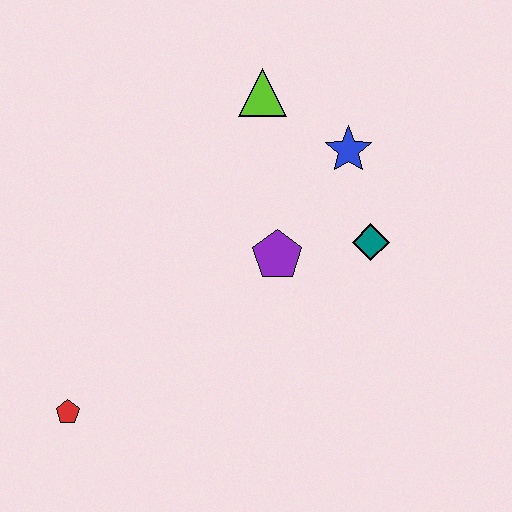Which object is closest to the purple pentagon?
The teal diamond is closest to the purple pentagon.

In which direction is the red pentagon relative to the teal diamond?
The red pentagon is to the left of the teal diamond.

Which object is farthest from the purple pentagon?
The red pentagon is farthest from the purple pentagon.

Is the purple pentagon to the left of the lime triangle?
No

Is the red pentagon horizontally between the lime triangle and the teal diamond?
No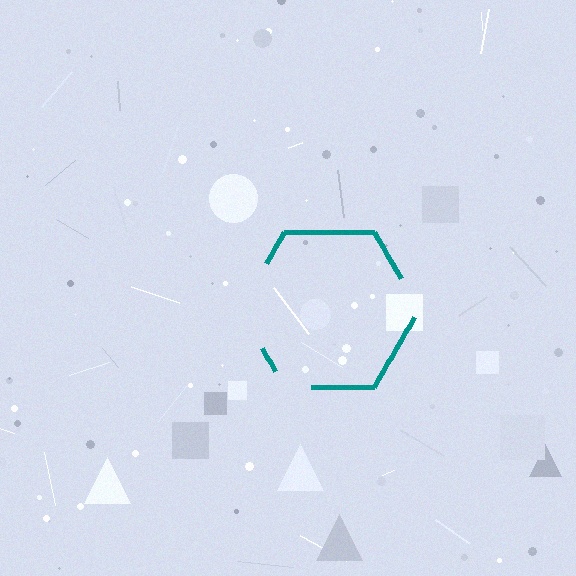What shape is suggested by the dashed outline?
The dashed outline suggests a hexagon.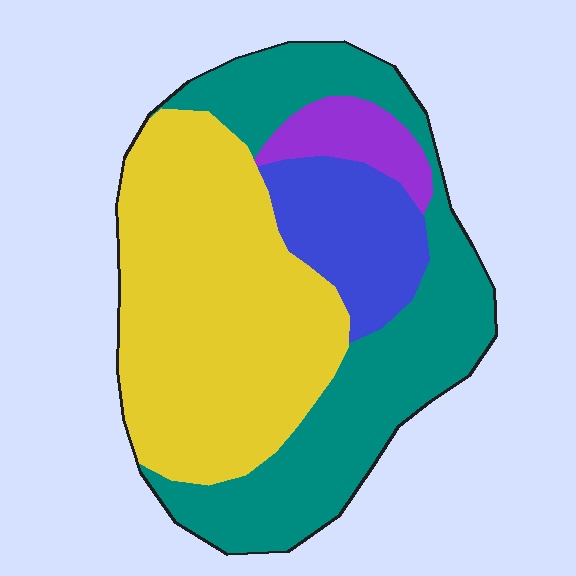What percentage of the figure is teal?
Teal takes up between a third and a half of the figure.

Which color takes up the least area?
Purple, at roughly 5%.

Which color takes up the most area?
Yellow, at roughly 45%.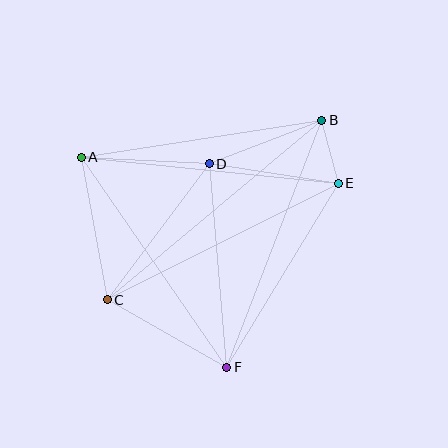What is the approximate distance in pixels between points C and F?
The distance between C and F is approximately 137 pixels.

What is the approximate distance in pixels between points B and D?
The distance between B and D is approximately 121 pixels.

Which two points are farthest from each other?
Points B and C are farthest from each other.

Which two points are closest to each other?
Points B and E are closest to each other.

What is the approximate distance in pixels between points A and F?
The distance between A and F is approximately 255 pixels.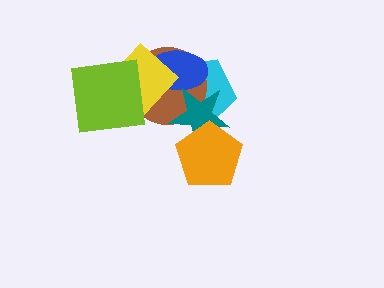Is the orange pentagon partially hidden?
No, no other shape covers it.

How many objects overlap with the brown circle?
5 objects overlap with the brown circle.